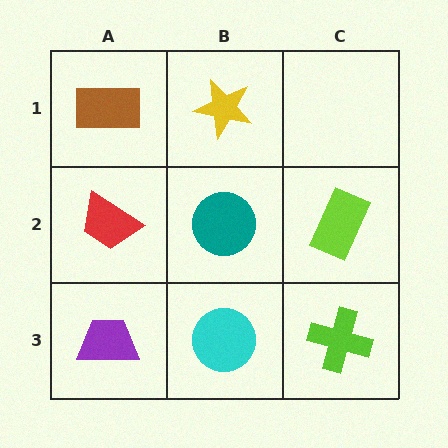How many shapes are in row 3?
3 shapes.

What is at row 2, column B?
A teal circle.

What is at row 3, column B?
A cyan circle.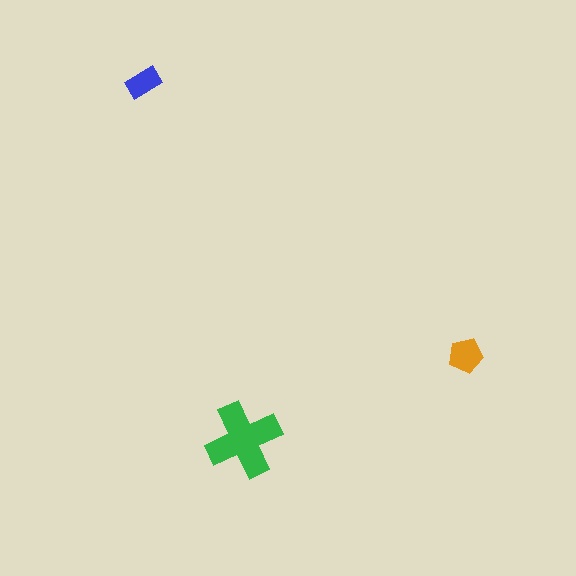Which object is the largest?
The green cross.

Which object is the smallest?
The blue rectangle.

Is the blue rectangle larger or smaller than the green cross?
Smaller.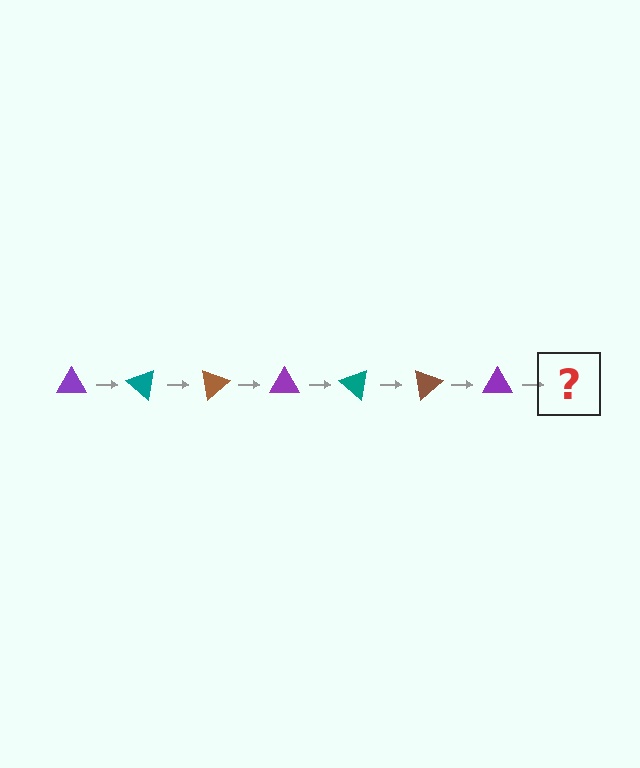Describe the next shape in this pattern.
It should be a teal triangle, rotated 280 degrees from the start.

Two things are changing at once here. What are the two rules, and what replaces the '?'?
The two rules are that it rotates 40 degrees each step and the color cycles through purple, teal, and brown. The '?' should be a teal triangle, rotated 280 degrees from the start.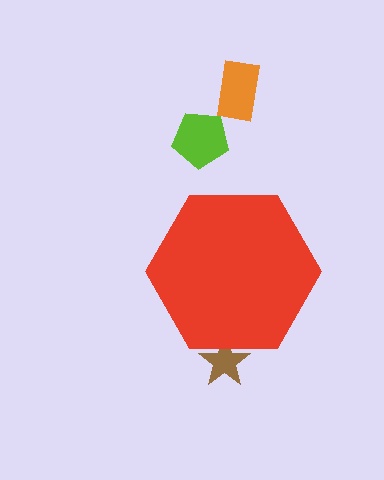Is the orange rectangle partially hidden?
No, the orange rectangle is fully visible.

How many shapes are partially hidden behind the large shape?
1 shape is partially hidden.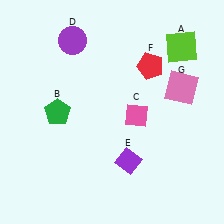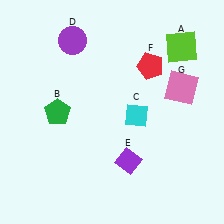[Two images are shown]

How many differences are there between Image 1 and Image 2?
There is 1 difference between the two images.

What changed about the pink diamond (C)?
In Image 1, C is pink. In Image 2, it changed to cyan.